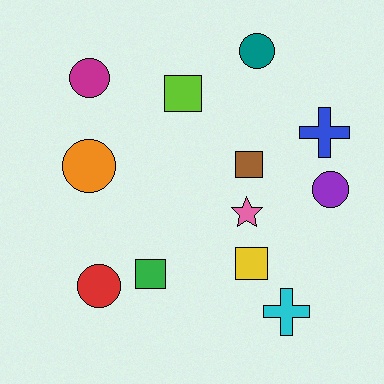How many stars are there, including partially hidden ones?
There is 1 star.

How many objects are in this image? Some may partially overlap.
There are 12 objects.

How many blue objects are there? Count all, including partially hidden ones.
There is 1 blue object.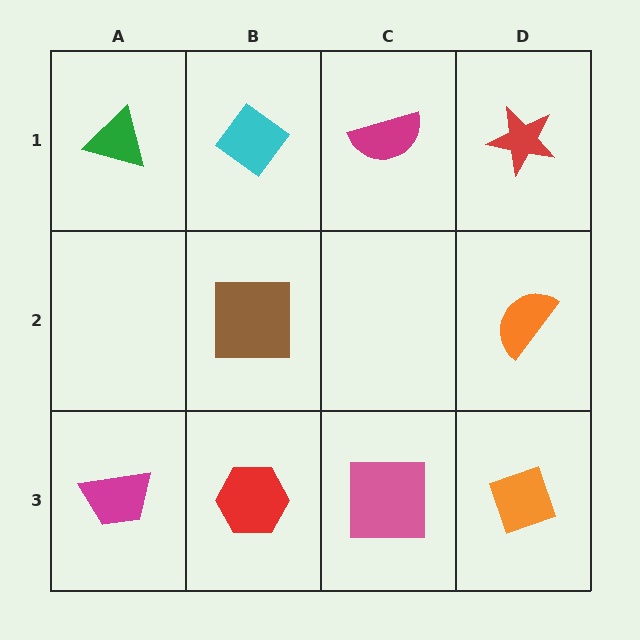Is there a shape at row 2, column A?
No, that cell is empty.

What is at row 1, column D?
A red star.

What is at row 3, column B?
A red hexagon.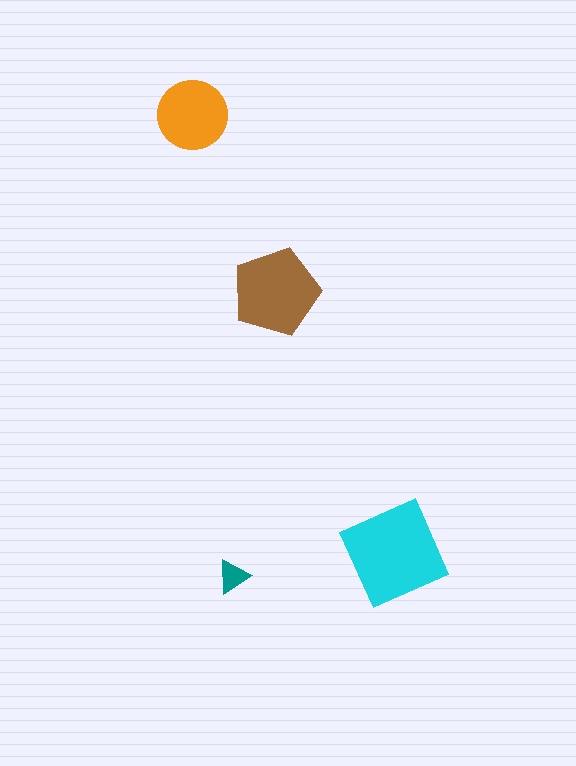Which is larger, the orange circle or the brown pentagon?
The brown pentagon.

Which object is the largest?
The cyan square.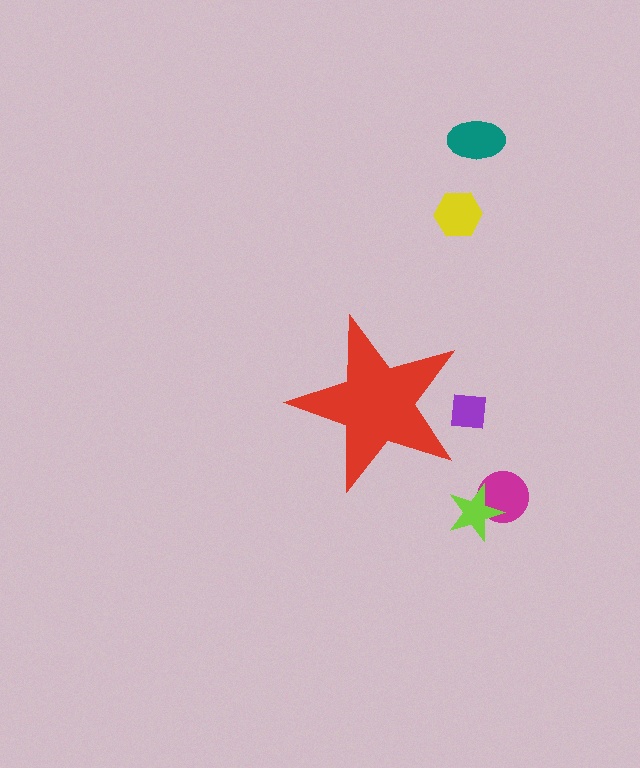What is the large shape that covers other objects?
A red star.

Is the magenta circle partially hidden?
No, the magenta circle is fully visible.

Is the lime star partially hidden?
No, the lime star is fully visible.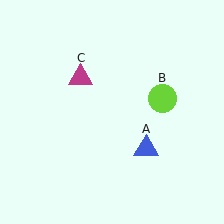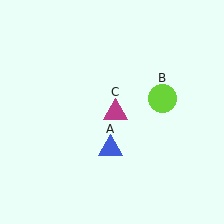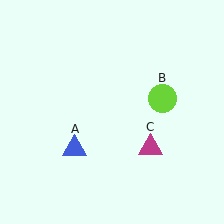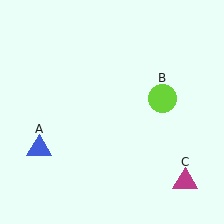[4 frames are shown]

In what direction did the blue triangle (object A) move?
The blue triangle (object A) moved left.